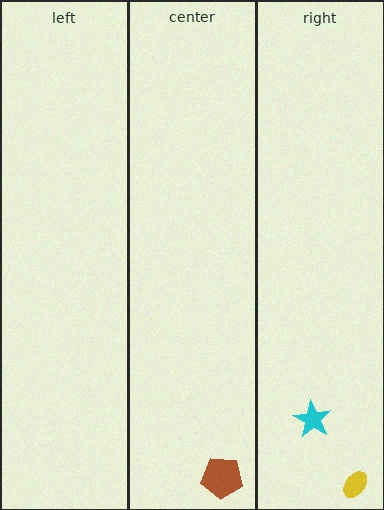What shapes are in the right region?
The yellow ellipse, the cyan star.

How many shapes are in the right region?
2.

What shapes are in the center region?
The brown pentagon.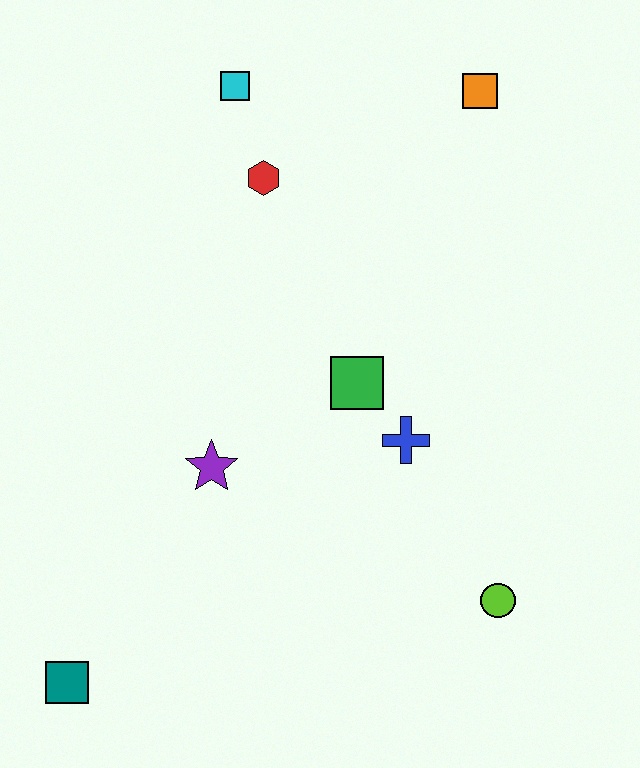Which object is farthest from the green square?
The teal square is farthest from the green square.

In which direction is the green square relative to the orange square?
The green square is below the orange square.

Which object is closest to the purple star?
The green square is closest to the purple star.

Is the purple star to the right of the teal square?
Yes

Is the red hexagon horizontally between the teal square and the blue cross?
Yes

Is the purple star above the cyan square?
No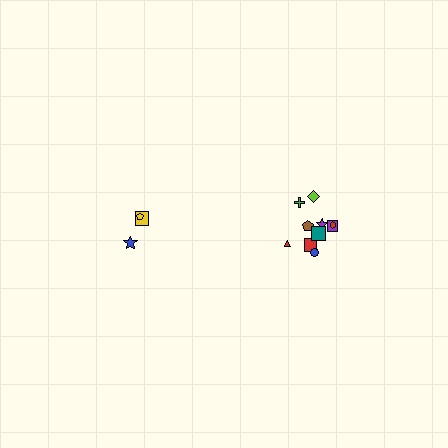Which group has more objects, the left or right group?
The right group.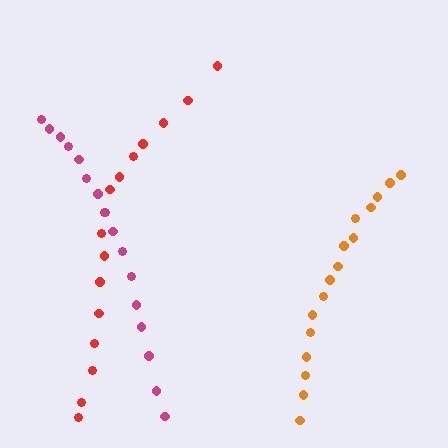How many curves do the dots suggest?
There are 3 distinct paths.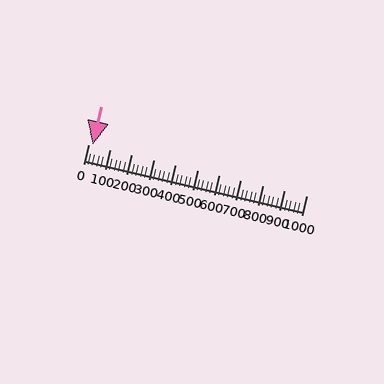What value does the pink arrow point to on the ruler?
The pink arrow points to approximately 20.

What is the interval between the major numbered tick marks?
The major tick marks are spaced 100 units apart.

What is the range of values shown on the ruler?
The ruler shows values from 0 to 1000.